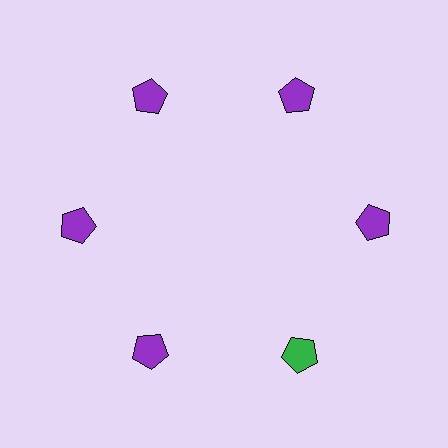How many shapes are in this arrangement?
There are 6 shapes arranged in a ring pattern.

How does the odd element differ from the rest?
It has a different color: green instead of purple.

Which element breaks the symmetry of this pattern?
The green pentagon at roughly the 5 o'clock position breaks the symmetry. All other shapes are purple pentagons.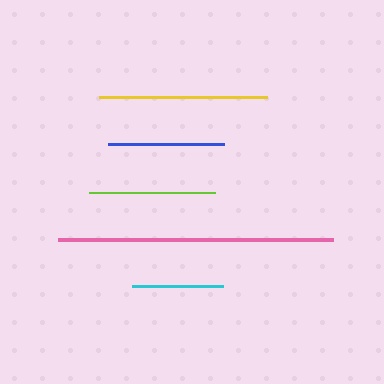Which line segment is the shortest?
The cyan line is the shortest at approximately 91 pixels.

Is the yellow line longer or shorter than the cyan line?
The yellow line is longer than the cyan line.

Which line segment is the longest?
The pink line is the longest at approximately 275 pixels.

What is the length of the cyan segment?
The cyan segment is approximately 91 pixels long.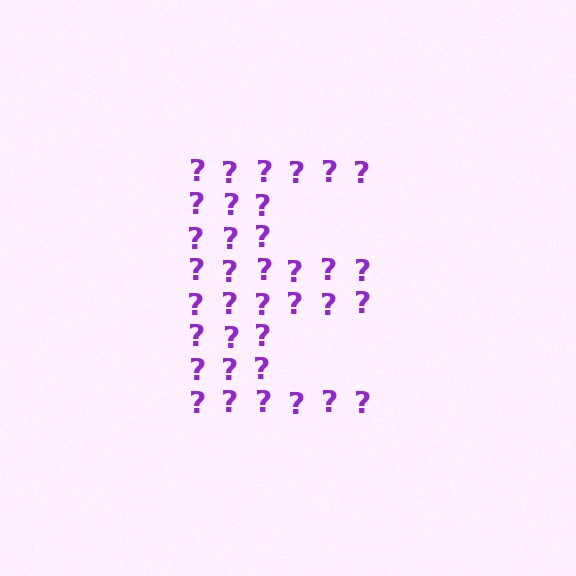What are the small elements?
The small elements are question marks.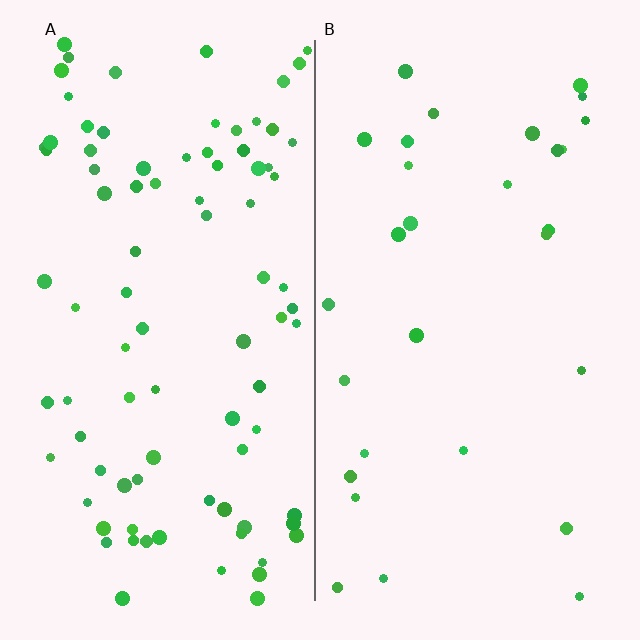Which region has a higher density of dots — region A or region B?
A (the left).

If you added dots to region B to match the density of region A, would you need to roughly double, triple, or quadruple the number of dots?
Approximately triple.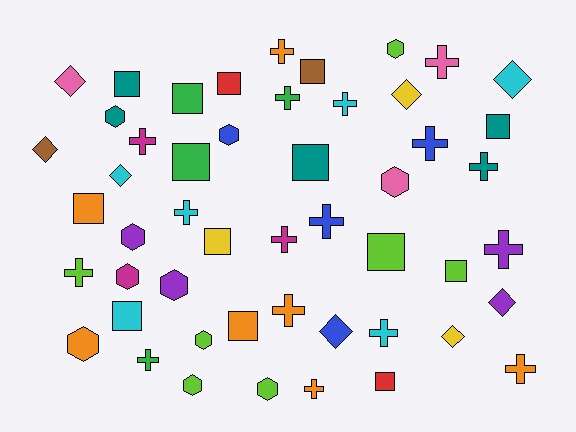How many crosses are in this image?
There are 17 crosses.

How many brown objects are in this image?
There are 2 brown objects.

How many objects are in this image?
There are 50 objects.